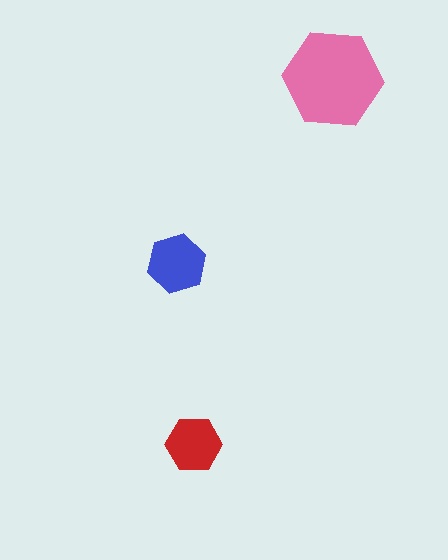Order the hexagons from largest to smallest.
the pink one, the blue one, the red one.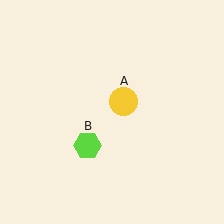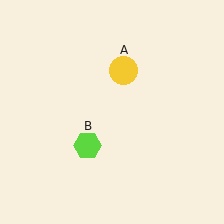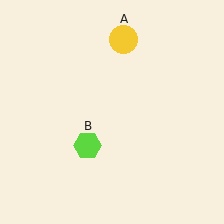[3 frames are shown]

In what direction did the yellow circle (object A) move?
The yellow circle (object A) moved up.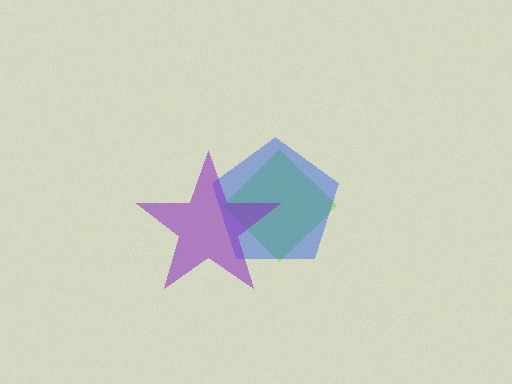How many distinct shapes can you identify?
There are 3 distinct shapes: a lime diamond, a blue pentagon, a purple star.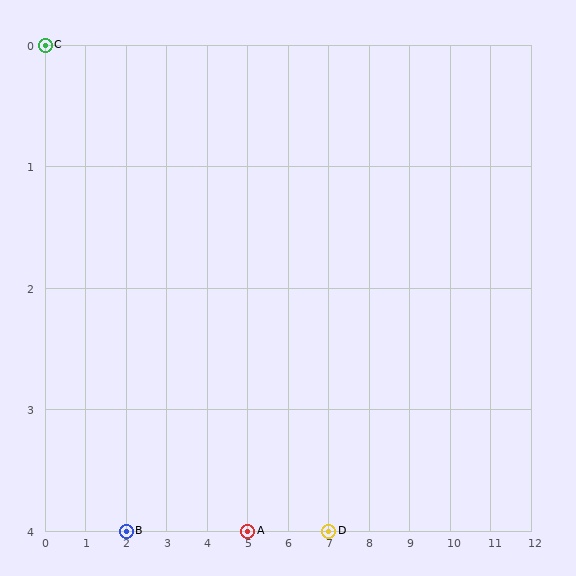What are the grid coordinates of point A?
Point A is at grid coordinates (5, 4).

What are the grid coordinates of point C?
Point C is at grid coordinates (0, 0).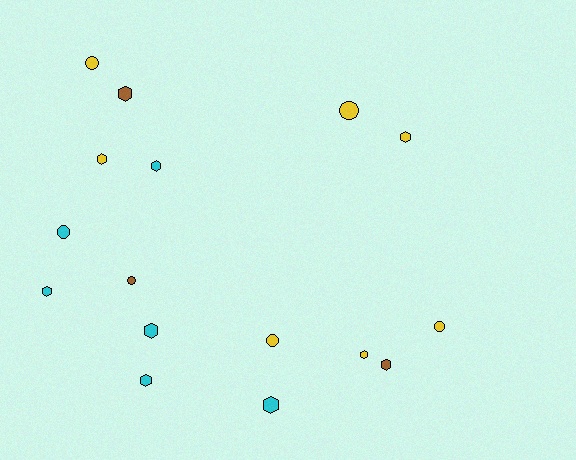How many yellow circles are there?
There are 4 yellow circles.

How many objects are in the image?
There are 16 objects.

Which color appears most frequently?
Yellow, with 7 objects.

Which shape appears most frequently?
Hexagon, with 10 objects.